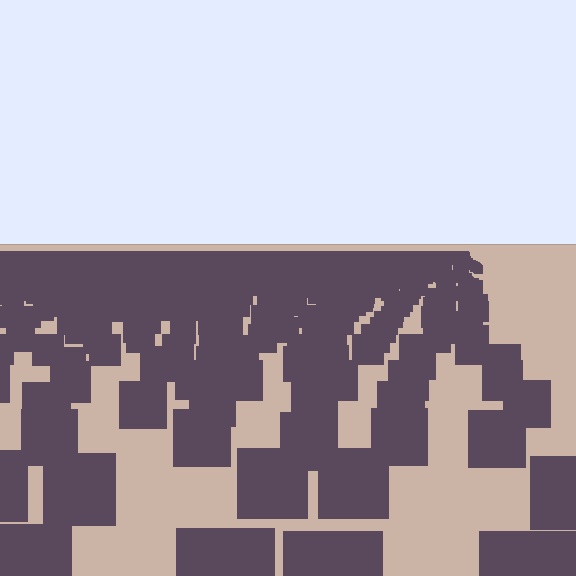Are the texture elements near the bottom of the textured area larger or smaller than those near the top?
Larger. Near the bottom, elements are closer to the viewer and appear at a bigger on-screen size.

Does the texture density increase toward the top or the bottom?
Density increases toward the top.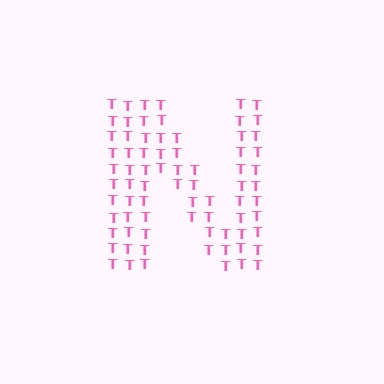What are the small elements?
The small elements are letter T's.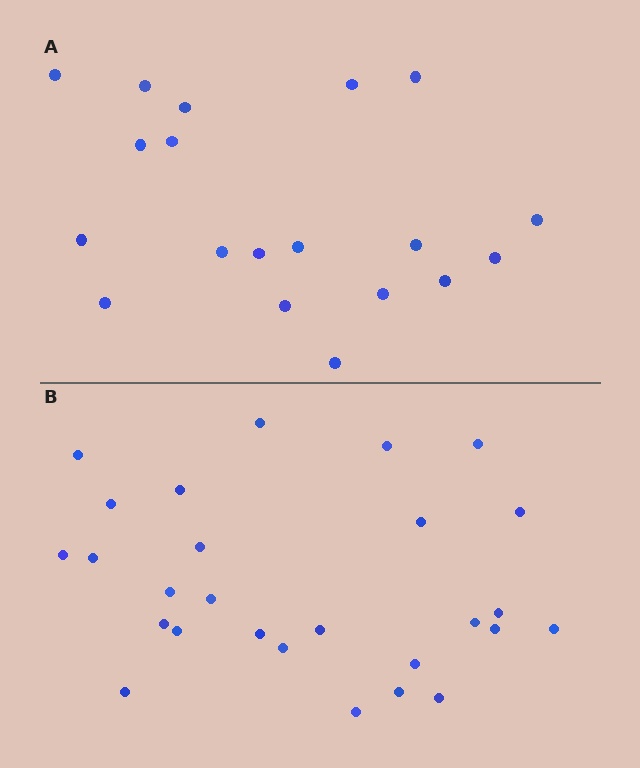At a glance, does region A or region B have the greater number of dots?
Region B (the bottom region) has more dots.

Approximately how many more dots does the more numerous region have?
Region B has roughly 8 or so more dots than region A.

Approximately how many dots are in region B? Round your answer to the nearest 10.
About 30 dots. (The exact count is 27, which rounds to 30.)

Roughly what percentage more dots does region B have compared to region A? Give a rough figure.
About 40% more.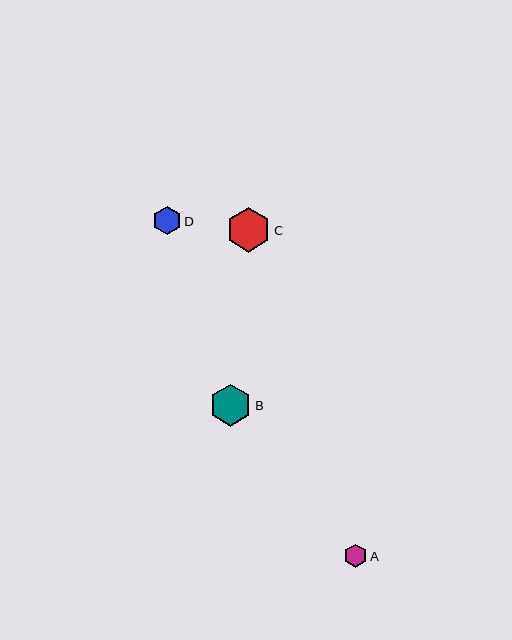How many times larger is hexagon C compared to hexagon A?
Hexagon C is approximately 2.0 times the size of hexagon A.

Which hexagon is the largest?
Hexagon C is the largest with a size of approximately 45 pixels.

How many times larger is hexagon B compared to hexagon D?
Hexagon B is approximately 1.5 times the size of hexagon D.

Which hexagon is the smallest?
Hexagon A is the smallest with a size of approximately 23 pixels.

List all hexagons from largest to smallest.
From largest to smallest: C, B, D, A.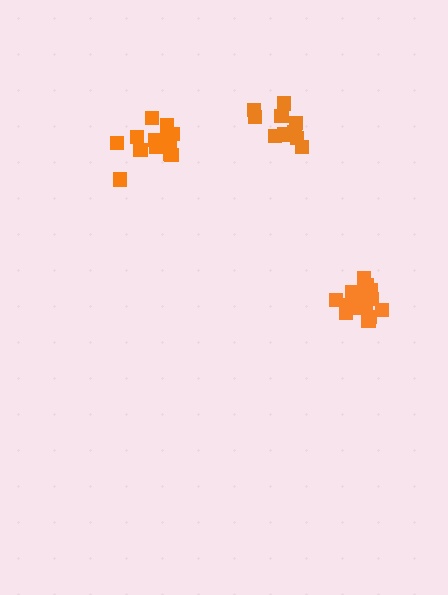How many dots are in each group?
Group 1: 10 dots, Group 2: 13 dots, Group 3: 15 dots (38 total).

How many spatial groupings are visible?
There are 3 spatial groupings.